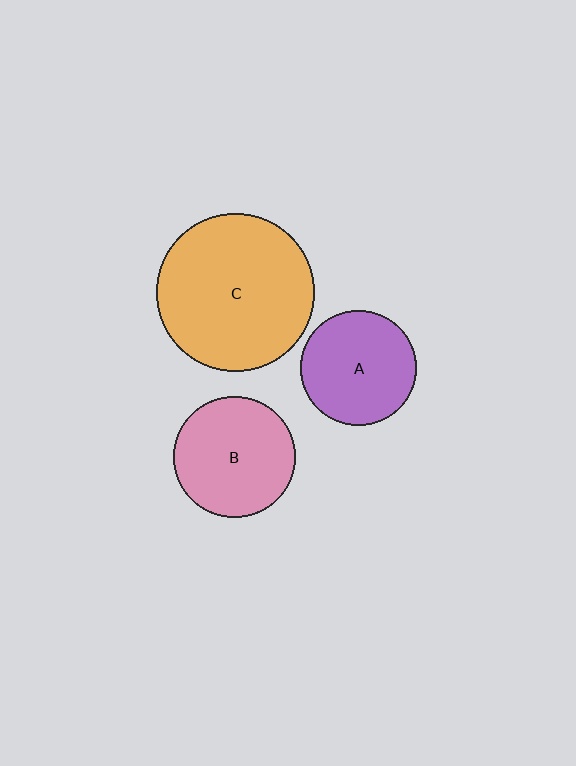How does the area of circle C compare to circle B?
Approximately 1.7 times.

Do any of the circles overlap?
No, none of the circles overlap.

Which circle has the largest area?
Circle C (orange).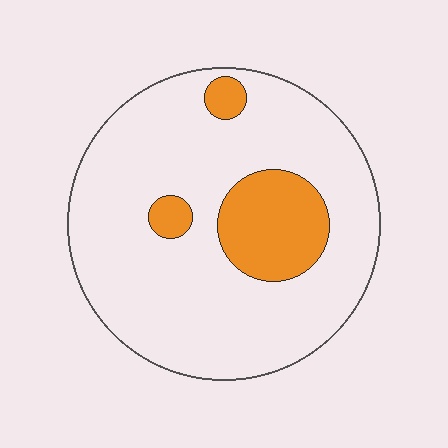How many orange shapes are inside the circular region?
3.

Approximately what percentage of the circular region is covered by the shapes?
Approximately 15%.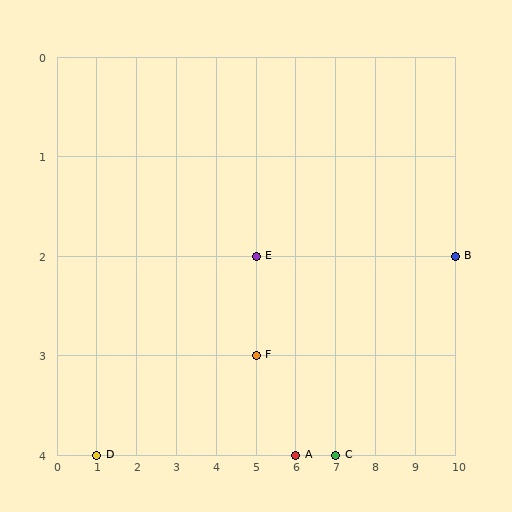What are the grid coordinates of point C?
Point C is at grid coordinates (7, 4).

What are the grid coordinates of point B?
Point B is at grid coordinates (10, 2).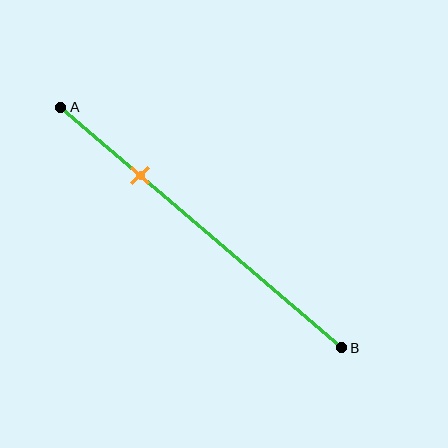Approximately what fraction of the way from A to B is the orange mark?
The orange mark is approximately 30% of the way from A to B.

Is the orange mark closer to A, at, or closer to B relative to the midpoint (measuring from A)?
The orange mark is closer to point A than the midpoint of segment AB.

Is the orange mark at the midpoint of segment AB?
No, the mark is at about 30% from A, not at the 50% midpoint.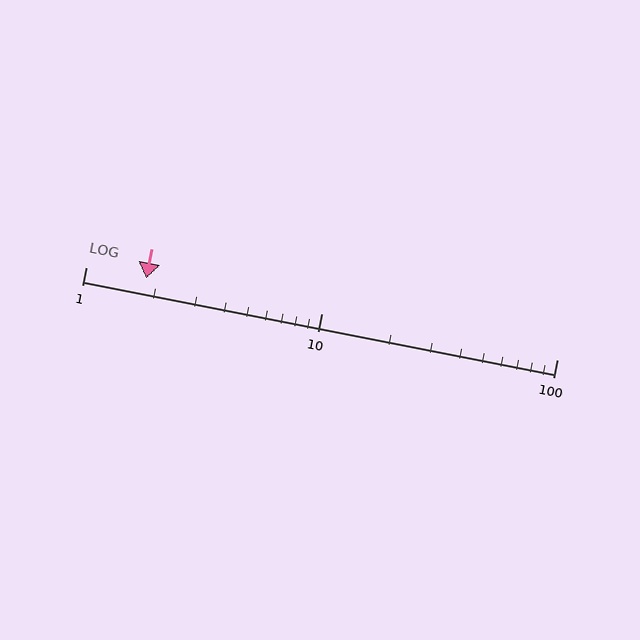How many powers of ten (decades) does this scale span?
The scale spans 2 decades, from 1 to 100.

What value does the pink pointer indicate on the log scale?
The pointer indicates approximately 1.8.